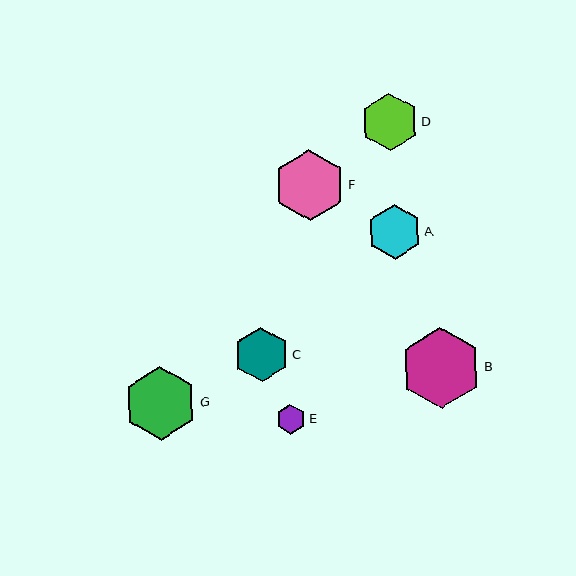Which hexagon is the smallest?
Hexagon E is the smallest with a size of approximately 30 pixels.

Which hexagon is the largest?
Hexagon B is the largest with a size of approximately 81 pixels.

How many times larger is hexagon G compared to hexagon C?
Hexagon G is approximately 1.3 times the size of hexagon C.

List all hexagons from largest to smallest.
From largest to smallest: B, G, F, D, C, A, E.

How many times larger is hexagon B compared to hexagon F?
Hexagon B is approximately 1.1 times the size of hexagon F.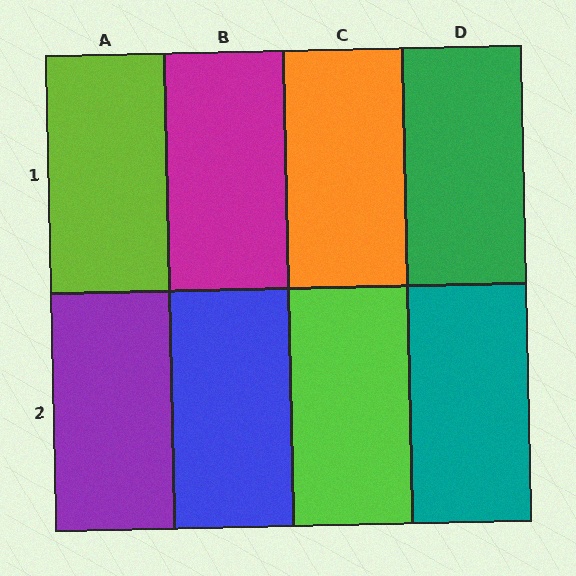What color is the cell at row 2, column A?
Purple.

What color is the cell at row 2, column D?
Teal.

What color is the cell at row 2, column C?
Lime.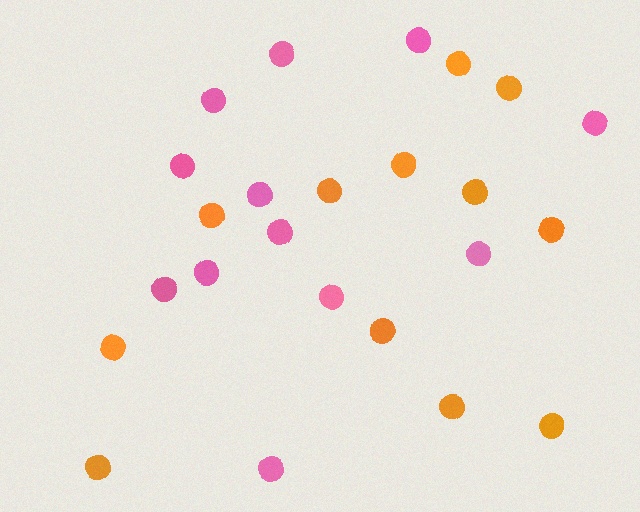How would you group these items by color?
There are 2 groups: one group of pink circles (12) and one group of orange circles (12).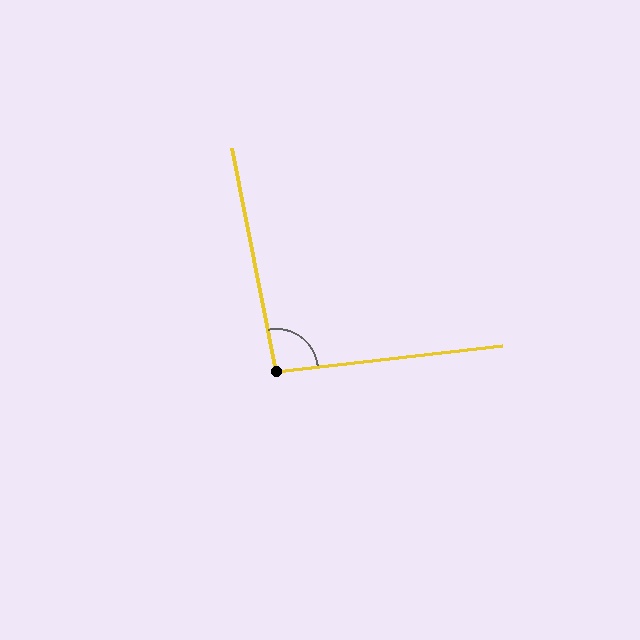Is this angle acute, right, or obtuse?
It is approximately a right angle.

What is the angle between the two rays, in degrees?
Approximately 95 degrees.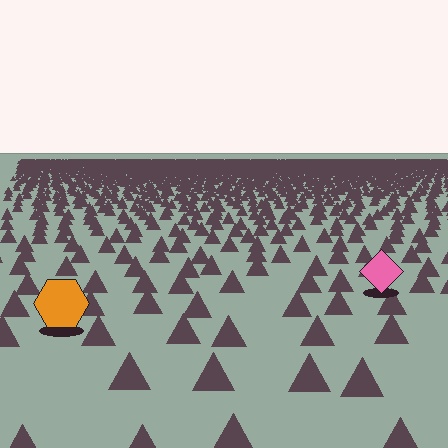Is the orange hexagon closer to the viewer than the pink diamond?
Yes. The orange hexagon is closer — you can tell from the texture gradient: the ground texture is coarser near it.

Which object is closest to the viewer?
The orange hexagon is closest. The texture marks near it are larger and more spread out.